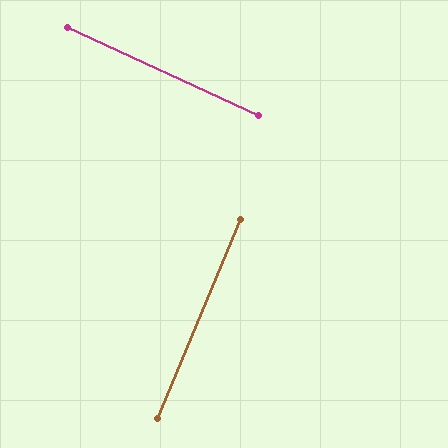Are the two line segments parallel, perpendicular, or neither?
Perpendicular — they meet at approximately 88°.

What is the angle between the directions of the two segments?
Approximately 88 degrees.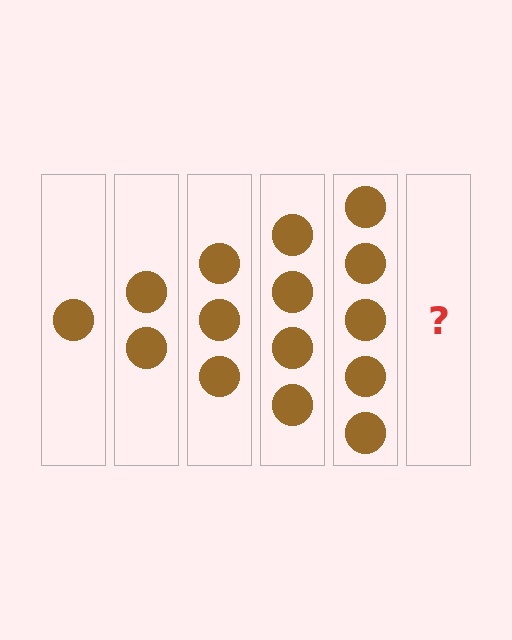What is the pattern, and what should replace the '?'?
The pattern is that each step adds one more circle. The '?' should be 6 circles.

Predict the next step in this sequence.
The next step is 6 circles.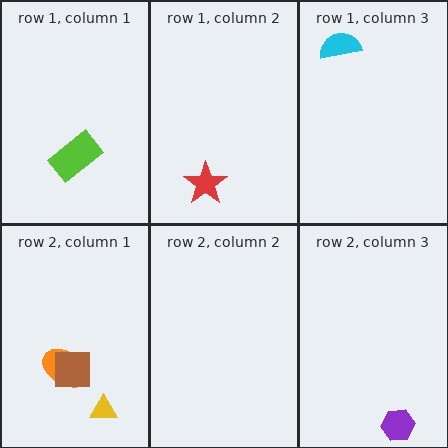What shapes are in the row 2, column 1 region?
The orange ellipse, the yellow triangle, the brown square.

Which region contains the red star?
The row 1, column 2 region.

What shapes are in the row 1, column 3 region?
The cyan semicircle.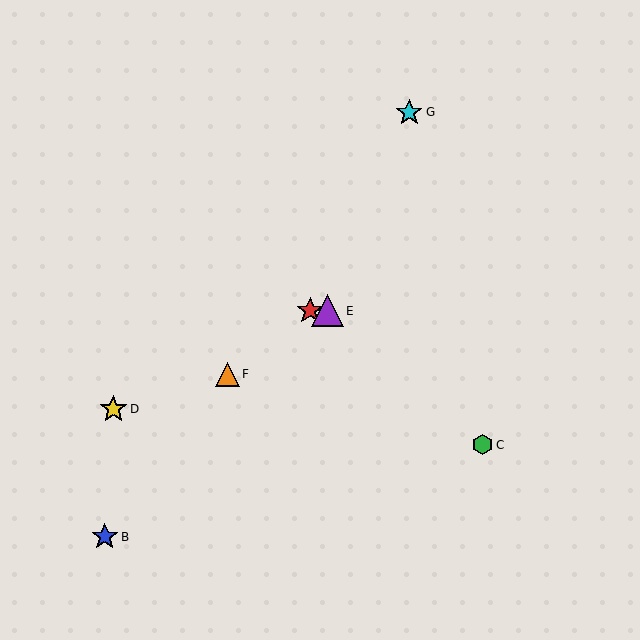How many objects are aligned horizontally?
2 objects (A, E) are aligned horizontally.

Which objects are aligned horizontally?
Objects A, E are aligned horizontally.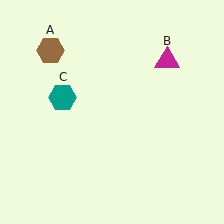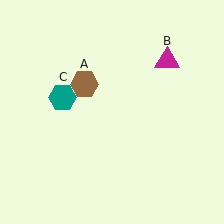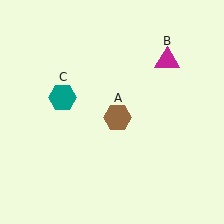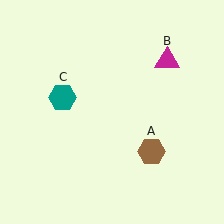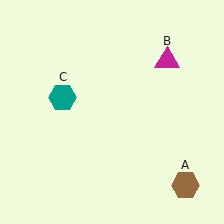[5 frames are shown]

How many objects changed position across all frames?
1 object changed position: brown hexagon (object A).